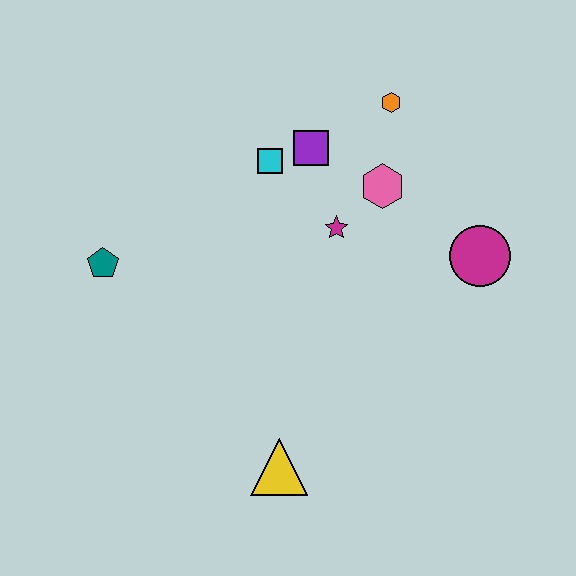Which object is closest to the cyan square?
The purple square is closest to the cyan square.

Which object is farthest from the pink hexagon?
The yellow triangle is farthest from the pink hexagon.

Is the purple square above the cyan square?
Yes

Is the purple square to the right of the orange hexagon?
No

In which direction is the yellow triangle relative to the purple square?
The yellow triangle is below the purple square.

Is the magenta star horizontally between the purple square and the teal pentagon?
No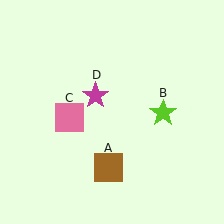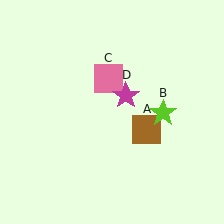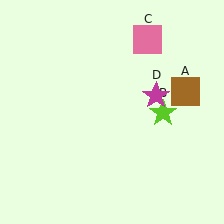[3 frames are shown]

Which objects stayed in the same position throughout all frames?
Lime star (object B) remained stationary.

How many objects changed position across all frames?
3 objects changed position: brown square (object A), pink square (object C), magenta star (object D).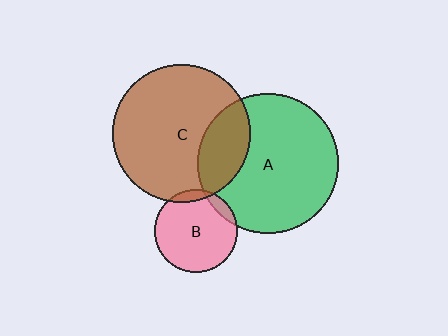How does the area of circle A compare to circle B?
Approximately 2.9 times.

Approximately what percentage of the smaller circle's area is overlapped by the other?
Approximately 25%.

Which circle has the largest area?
Circle A (green).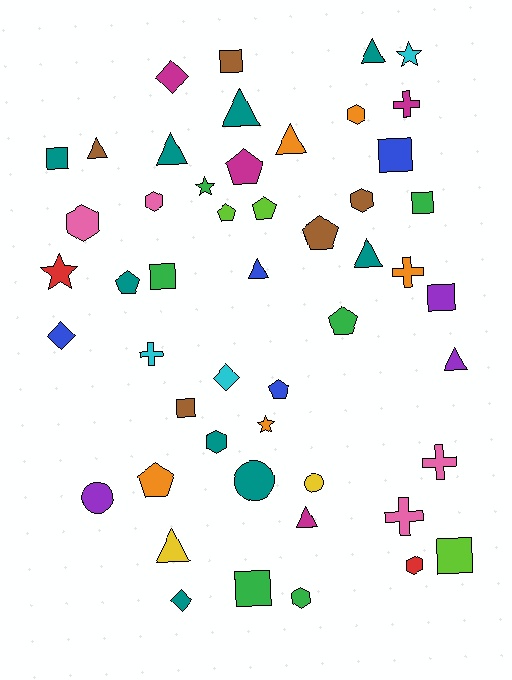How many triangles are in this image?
There are 10 triangles.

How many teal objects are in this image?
There are 9 teal objects.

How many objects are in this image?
There are 50 objects.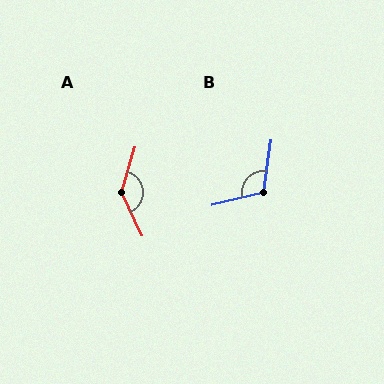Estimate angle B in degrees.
Approximately 112 degrees.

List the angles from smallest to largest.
B (112°), A (138°).